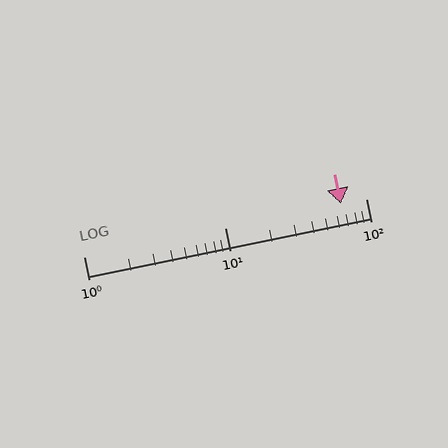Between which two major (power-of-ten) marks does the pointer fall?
The pointer is between 10 and 100.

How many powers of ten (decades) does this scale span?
The scale spans 2 decades, from 1 to 100.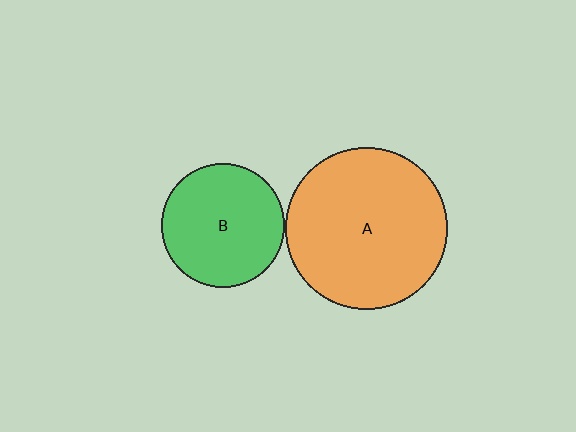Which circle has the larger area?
Circle A (orange).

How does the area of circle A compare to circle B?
Approximately 1.7 times.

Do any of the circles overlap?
No, none of the circles overlap.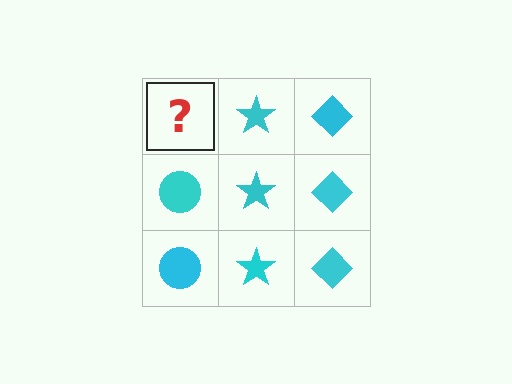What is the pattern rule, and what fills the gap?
The rule is that each column has a consistent shape. The gap should be filled with a cyan circle.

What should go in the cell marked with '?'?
The missing cell should contain a cyan circle.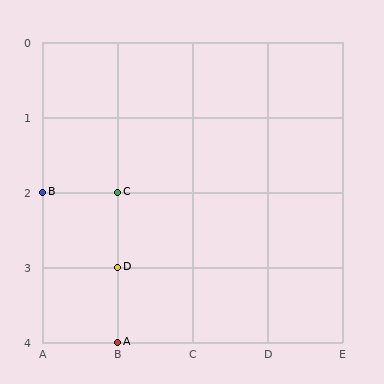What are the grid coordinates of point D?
Point D is at grid coordinates (B, 3).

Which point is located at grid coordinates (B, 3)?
Point D is at (B, 3).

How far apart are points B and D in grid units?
Points B and D are 1 column and 1 row apart (about 1.4 grid units diagonally).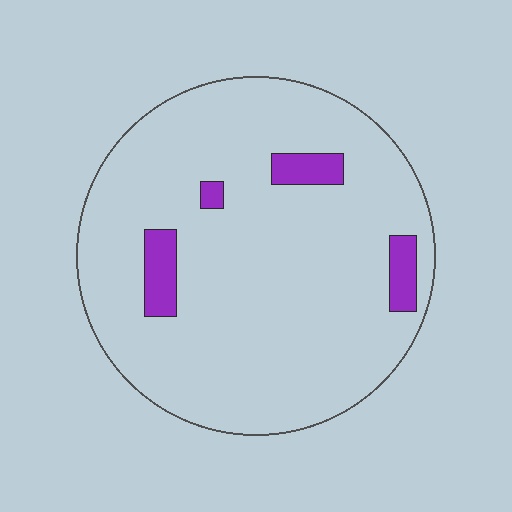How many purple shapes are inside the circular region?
4.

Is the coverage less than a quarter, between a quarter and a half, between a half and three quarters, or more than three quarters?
Less than a quarter.